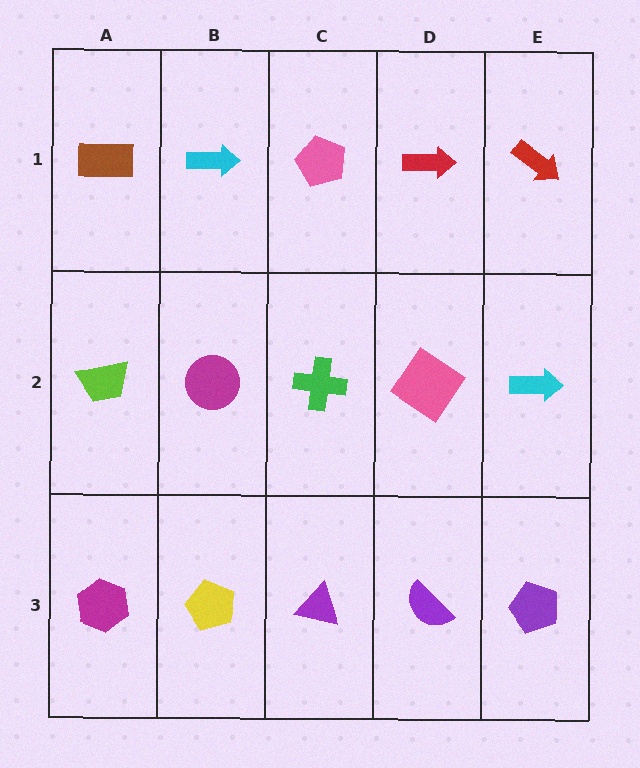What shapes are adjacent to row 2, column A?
A brown rectangle (row 1, column A), a magenta hexagon (row 3, column A), a magenta circle (row 2, column B).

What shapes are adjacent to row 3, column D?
A pink diamond (row 2, column D), a purple triangle (row 3, column C), a purple pentagon (row 3, column E).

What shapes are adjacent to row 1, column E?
A cyan arrow (row 2, column E), a red arrow (row 1, column D).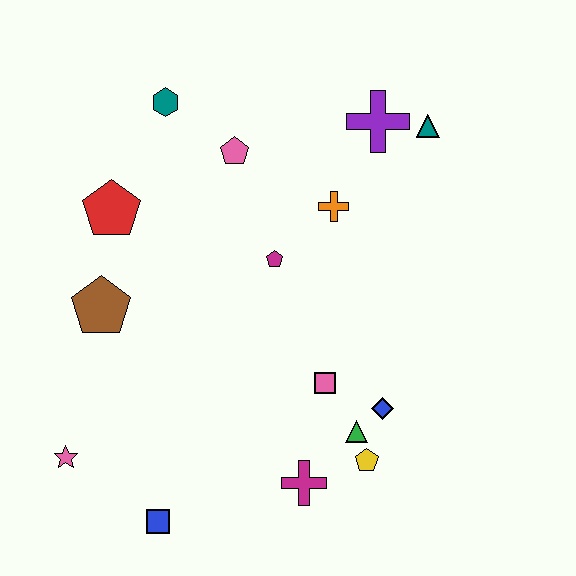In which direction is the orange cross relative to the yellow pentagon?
The orange cross is above the yellow pentagon.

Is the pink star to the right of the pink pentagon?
No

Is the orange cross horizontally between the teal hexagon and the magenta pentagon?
No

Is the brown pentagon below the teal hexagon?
Yes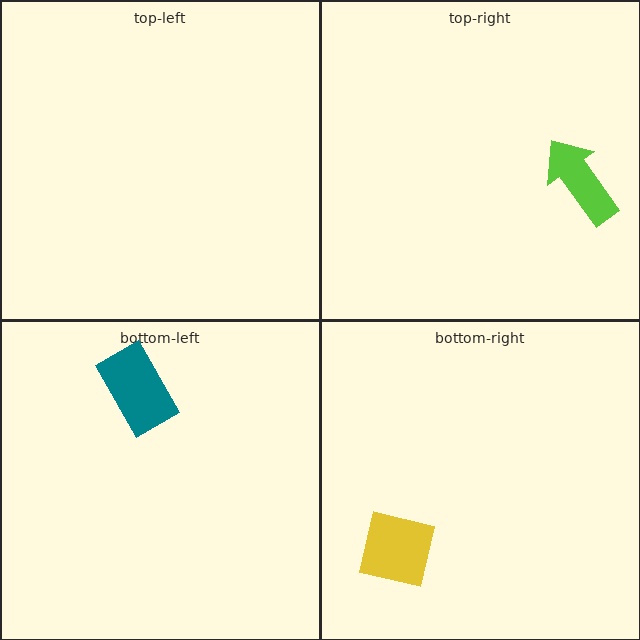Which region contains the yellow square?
The bottom-right region.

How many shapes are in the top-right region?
1.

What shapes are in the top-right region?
The lime arrow.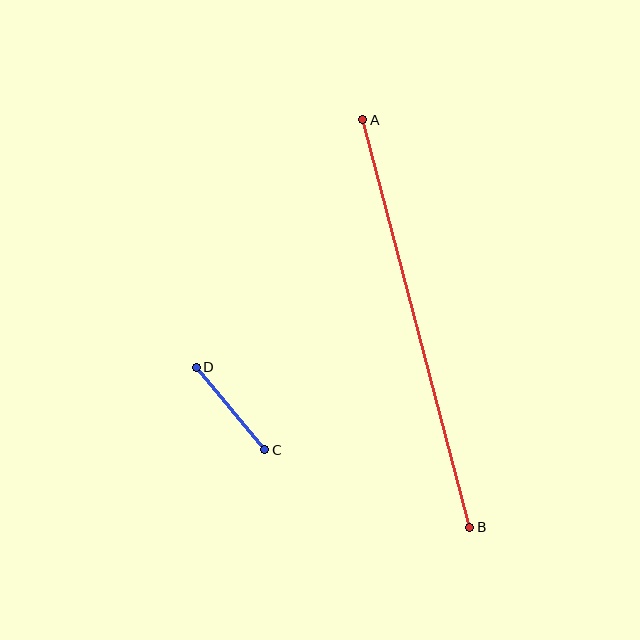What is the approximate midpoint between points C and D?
The midpoint is at approximately (230, 409) pixels.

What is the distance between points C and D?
The distance is approximately 107 pixels.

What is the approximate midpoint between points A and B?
The midpoint is at approximately (416, 324) pixels.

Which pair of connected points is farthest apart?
Points A and B are farthest apart.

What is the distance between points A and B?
The distance is approximately 421 pixels.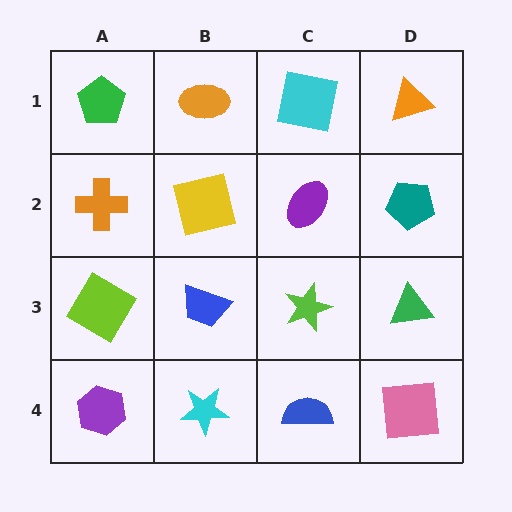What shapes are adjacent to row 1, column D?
A teal pentagon (row 2, column D), a cyan square (row 1, column C).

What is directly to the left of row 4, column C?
A cyan star.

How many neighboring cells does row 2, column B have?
4.